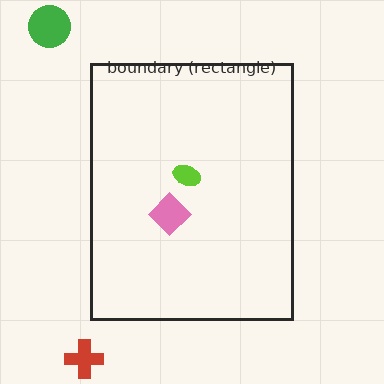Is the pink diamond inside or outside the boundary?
Inside.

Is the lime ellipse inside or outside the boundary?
Inside.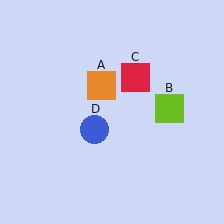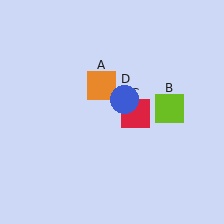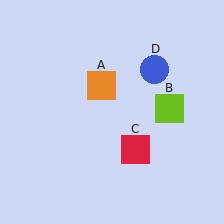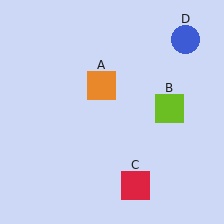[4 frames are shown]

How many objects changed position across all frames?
2 objects changed position: red square (object C), blue circle (object D).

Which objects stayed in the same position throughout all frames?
Orange square (object A) and lime square (object B) remained stationary.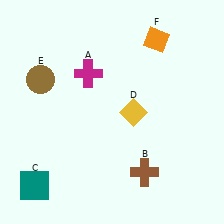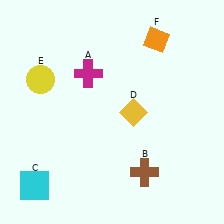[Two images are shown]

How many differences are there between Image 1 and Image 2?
There are 2 differences between the two images.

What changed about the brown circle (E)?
In Image 1, E is brown. In Image 2, it changed to yellow.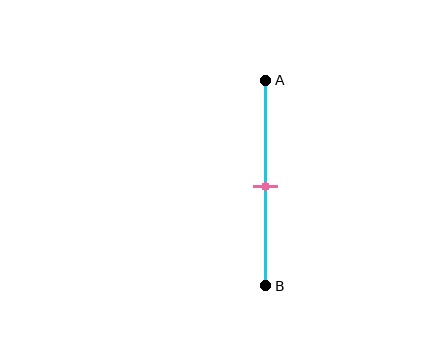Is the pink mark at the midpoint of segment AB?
Yes, the mark is approximately at the midpoint.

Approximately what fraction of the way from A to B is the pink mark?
The pink mark is approximately 50% of the way from A to B.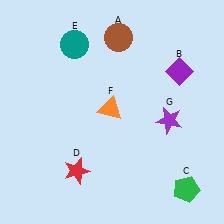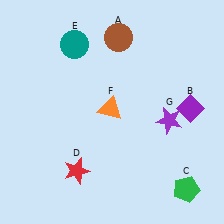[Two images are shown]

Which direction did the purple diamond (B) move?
The purple diamond (B) moved down.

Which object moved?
The purple diamond (B) moved down.